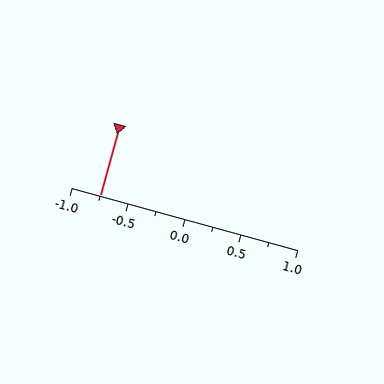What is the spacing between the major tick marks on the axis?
The major ticks are spaced 0.5 apart.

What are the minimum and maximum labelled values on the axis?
The axis runs from -1.0 to 1.0.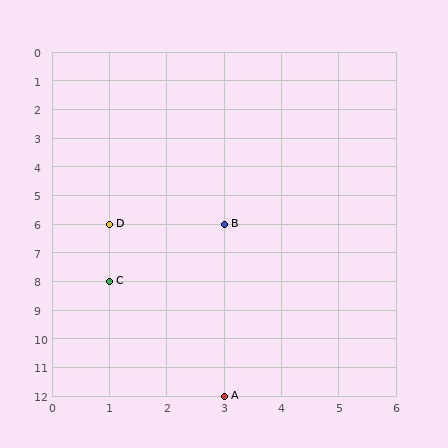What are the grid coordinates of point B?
Point B is at grid coordinates (3, 6).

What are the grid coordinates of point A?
Point A is at grid coordinates (3, 12).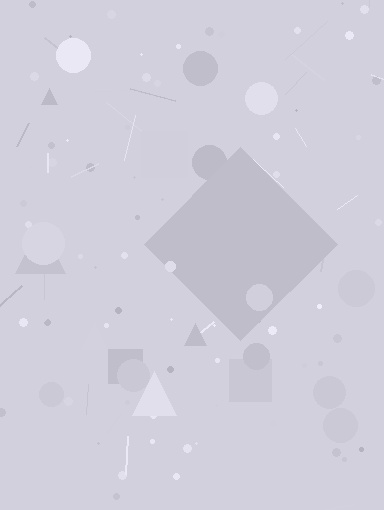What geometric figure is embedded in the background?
A diamond is embedded in the background.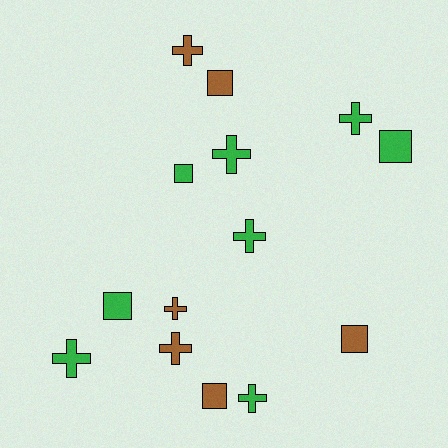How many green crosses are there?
There are 5 green crosses.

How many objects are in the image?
There are 14 objects.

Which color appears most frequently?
Green, with 8 objects.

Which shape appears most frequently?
Cross, with 8 objects.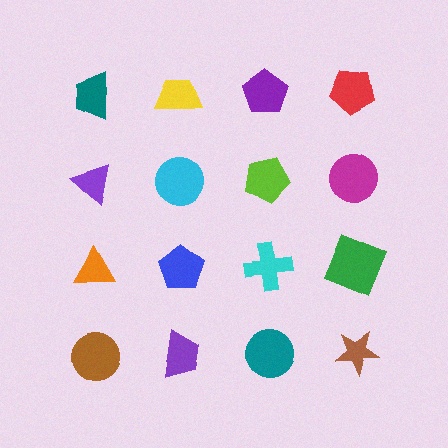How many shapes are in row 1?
4 shapes.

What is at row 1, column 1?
A teal trapezoid.